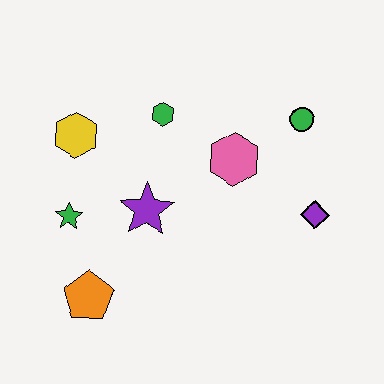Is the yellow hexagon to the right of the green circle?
No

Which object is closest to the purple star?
The green star is closest to the purple star.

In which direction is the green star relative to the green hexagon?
The green star is below the green hexagon.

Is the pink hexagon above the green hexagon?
No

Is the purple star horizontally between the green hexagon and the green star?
Yes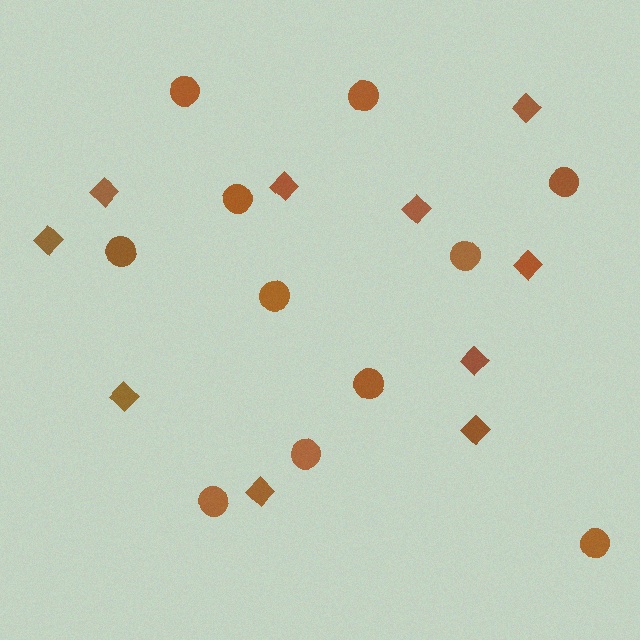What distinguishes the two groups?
There are 2 groups: one group of diamonds (10) and one group of circles (11).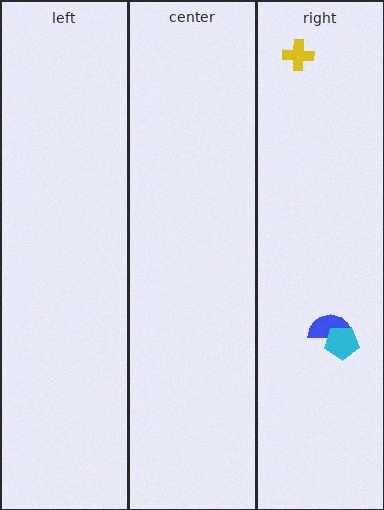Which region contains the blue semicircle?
The right region.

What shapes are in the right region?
The blue semicircle, the cyan pentagon, the yellow cross.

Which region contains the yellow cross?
The right region.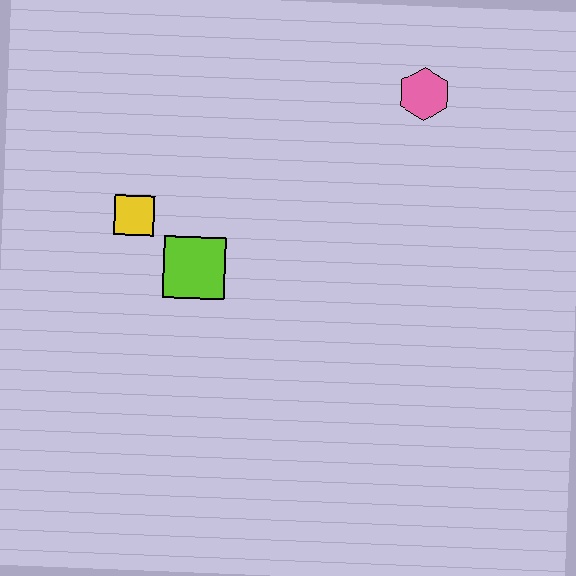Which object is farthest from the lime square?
The pink hexagon is farthest from the lime square.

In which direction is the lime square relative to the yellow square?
The lime square is to the right of the yellow square.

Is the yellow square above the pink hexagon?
No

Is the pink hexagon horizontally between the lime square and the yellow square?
No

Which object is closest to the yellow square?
The lime square is closest to the yellow square.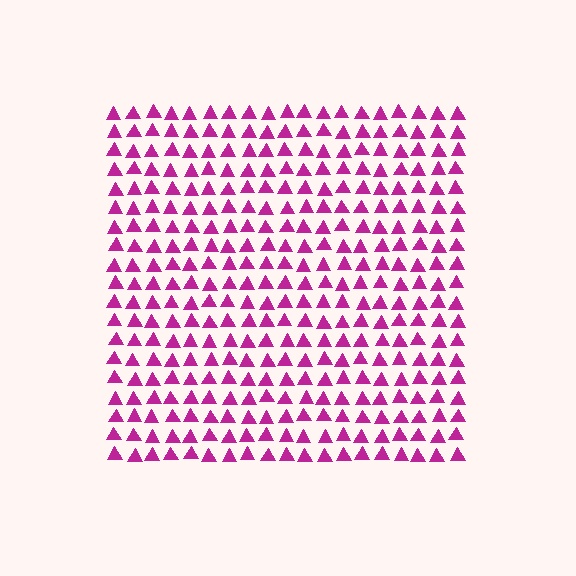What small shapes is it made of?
It is made of small triangles.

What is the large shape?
The large shape is a square.